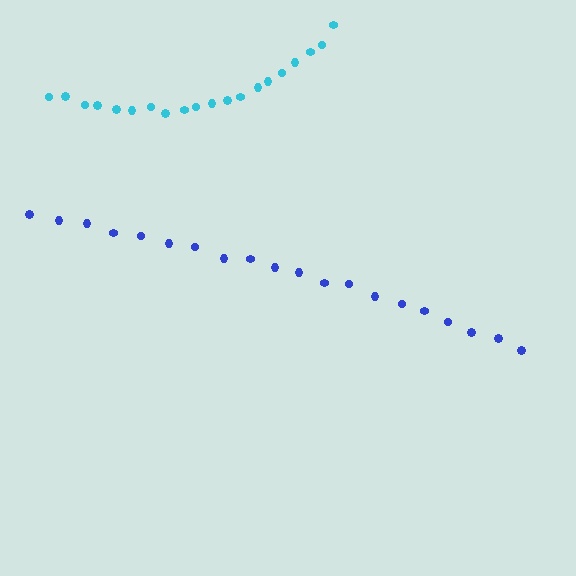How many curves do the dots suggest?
There are 2 distinct paths.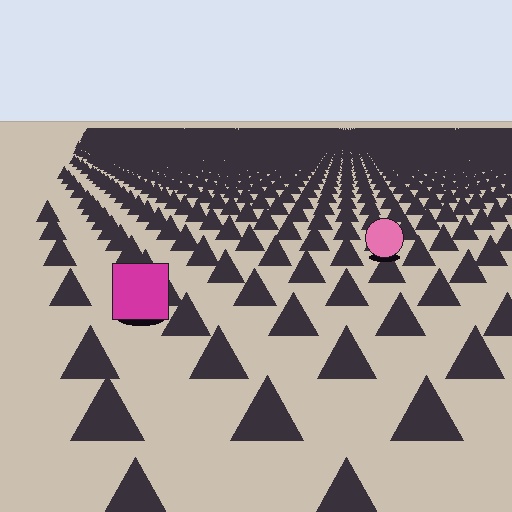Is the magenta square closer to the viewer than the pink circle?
Yes. The magenta square is closer — you can tell from the texture gradient: the ground texture is coarser near it.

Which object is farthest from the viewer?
The pink circle is farthest from the viewer. It appears smaller and the ground texture around it is denser.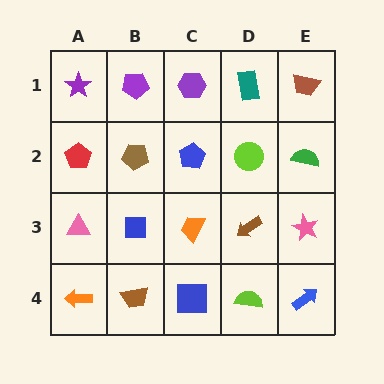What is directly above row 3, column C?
A blue pentagon.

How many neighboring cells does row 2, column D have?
4.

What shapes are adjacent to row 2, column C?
A purple hexagon (row 1, column C), an orange trapezoid (row 3, column C), a brown pentagon (row 2, column B), a lime circle (row 2, column D).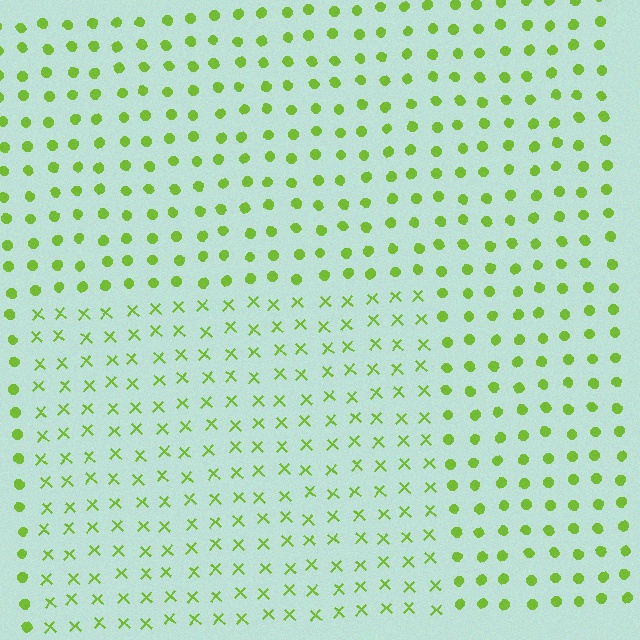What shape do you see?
I see a rectangle.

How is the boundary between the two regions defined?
The boundary is defined by a change in element shape: X marks inside vs. circles outside. All elements share the same color and spacing.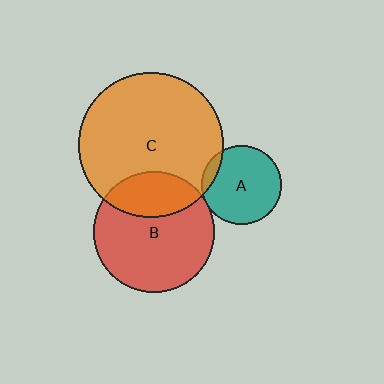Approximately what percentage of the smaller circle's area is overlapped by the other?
Approximately 5%.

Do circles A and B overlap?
Yes.